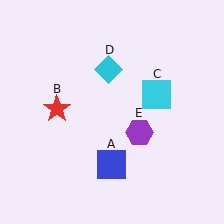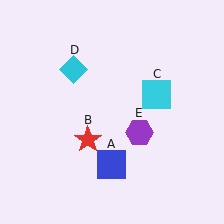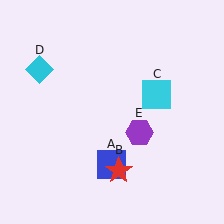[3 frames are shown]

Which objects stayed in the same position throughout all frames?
Blue square (object A) and cyan square (object C) and purple hexagon (object E) remained stationary.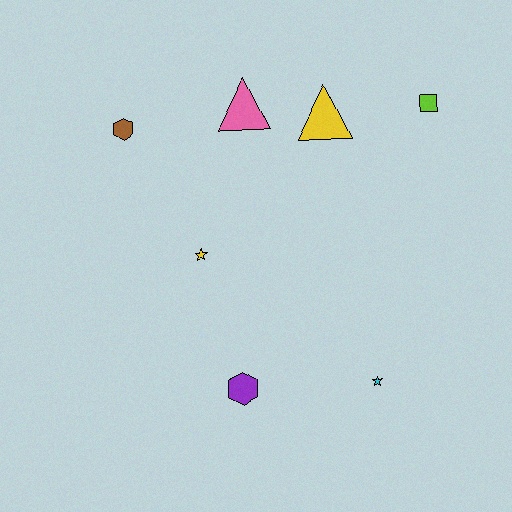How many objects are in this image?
There are 7 objects.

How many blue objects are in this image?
There are no blue objects.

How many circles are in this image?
There are no circles.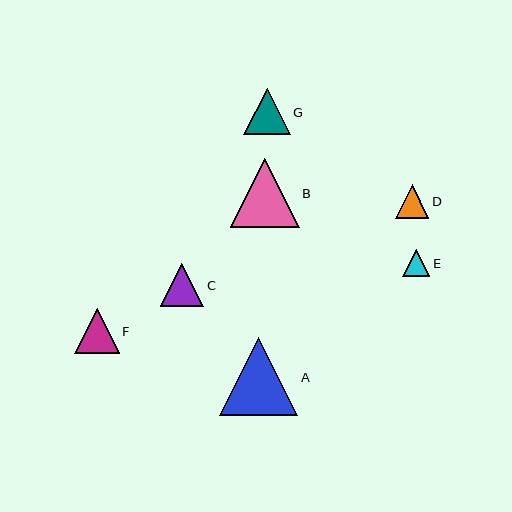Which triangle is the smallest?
Triangle E is the smallest with a size of approximately 27 pixels.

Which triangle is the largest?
Triangle A is the largest with a size of approximately 78 pixels.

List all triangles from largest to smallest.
From largest to smallest: A, B, G, F, C, D, E.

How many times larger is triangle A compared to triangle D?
Triangle A is approximately 2.3 times the size of triangle D.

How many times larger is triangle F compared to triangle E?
Triangle F is approximately 1.7 times the size of triangle E.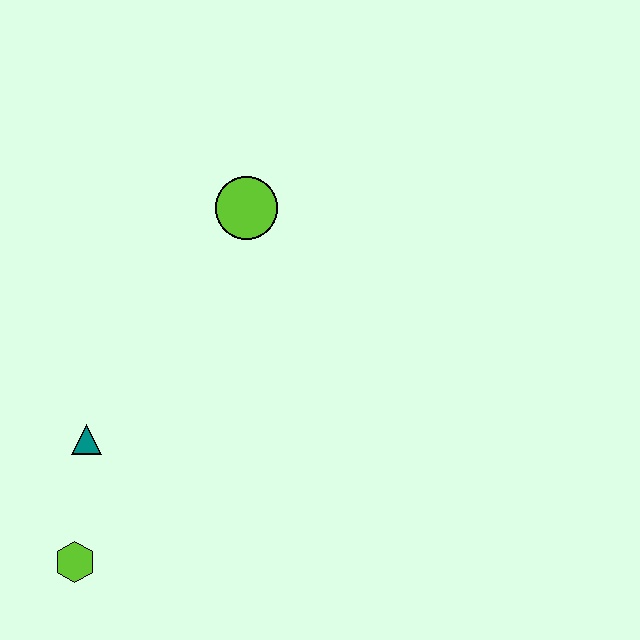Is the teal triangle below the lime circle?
Yes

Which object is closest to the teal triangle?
The lime hexagon is closest to the teal triangle.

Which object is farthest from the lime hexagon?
The lime circle is farthest from the lime hexagon.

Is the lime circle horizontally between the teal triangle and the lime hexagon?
No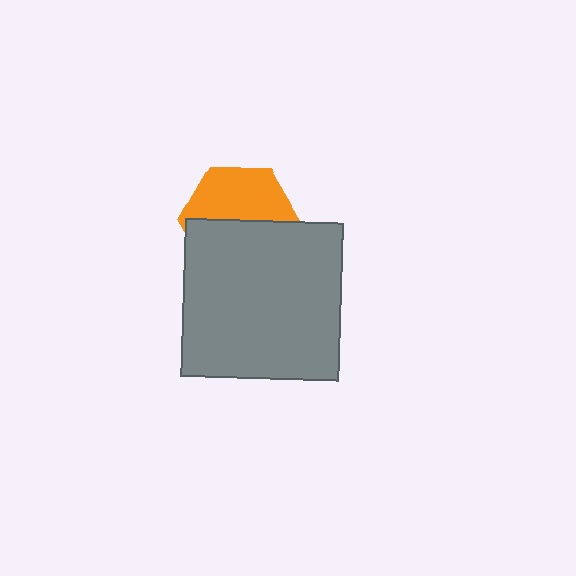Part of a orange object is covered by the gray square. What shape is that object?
It is a hexagon.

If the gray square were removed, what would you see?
You would see the complete orange hexagon.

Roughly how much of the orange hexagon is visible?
About half of it is visible (roughly 49%).